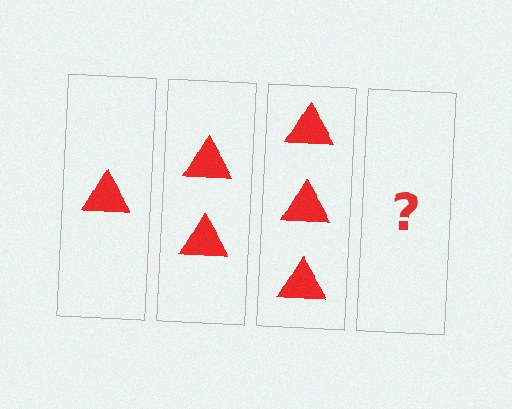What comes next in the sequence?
The next element should be 4 triangles.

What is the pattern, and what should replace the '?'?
The pattern is that each step adds one more triangle. The '?' should be 4 triangles.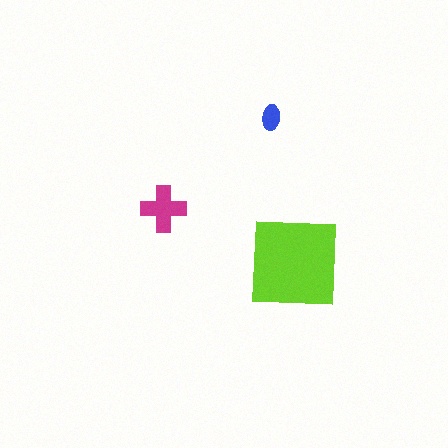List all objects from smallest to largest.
The blue ellipse, the magenta cross, the lime square.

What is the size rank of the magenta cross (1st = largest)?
2nd.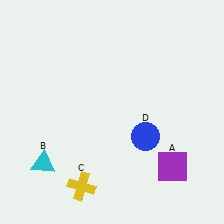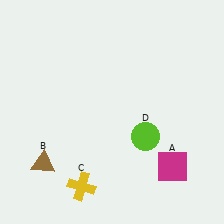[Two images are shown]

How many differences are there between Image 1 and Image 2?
There are 3 differences between the two images.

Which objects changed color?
A changed from purple to magenta. B changed from cyan to brown. D changed from blue to lime.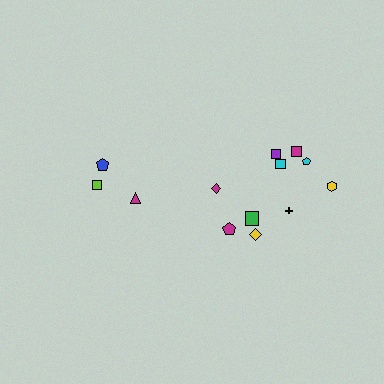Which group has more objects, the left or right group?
The right group.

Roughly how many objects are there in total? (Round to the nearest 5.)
Roughly 15 objects in total.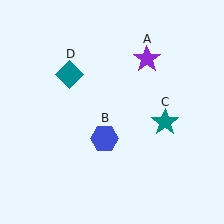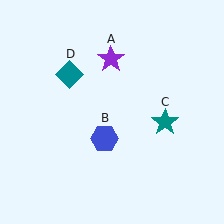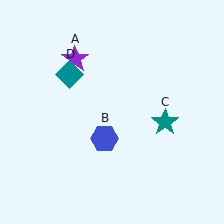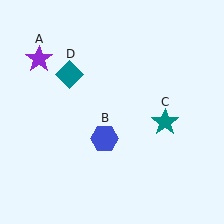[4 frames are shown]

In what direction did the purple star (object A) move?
The purple star (object A) moved left.